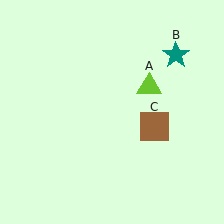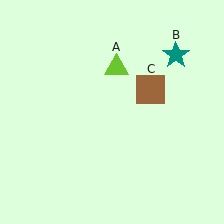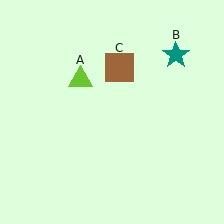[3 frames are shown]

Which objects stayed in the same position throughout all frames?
Teal star (object B) remained stationary.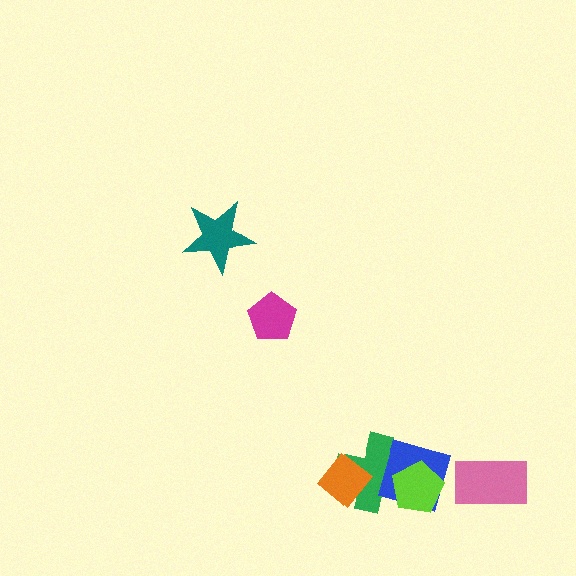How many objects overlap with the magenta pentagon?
0 objects overlap with the magenta pentagon.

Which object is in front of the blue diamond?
The lime pentagon is in front of the blue diamond.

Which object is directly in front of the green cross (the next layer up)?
The orange diamond is directly in front of the green cross.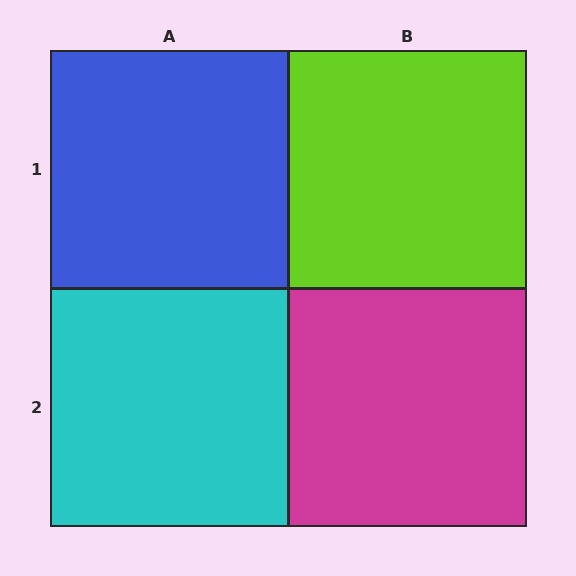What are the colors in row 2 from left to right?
Cyan, magenta.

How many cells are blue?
1 cell is blue.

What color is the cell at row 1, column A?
Blue.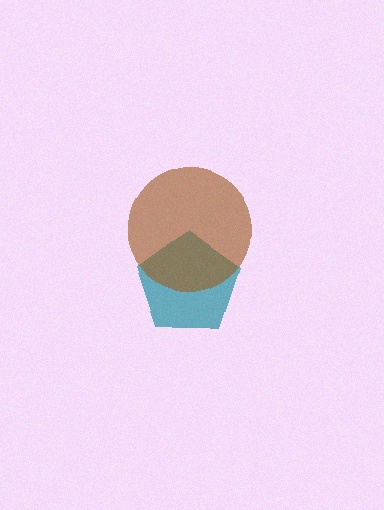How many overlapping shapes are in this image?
There are 2 overlapping shapes in the image.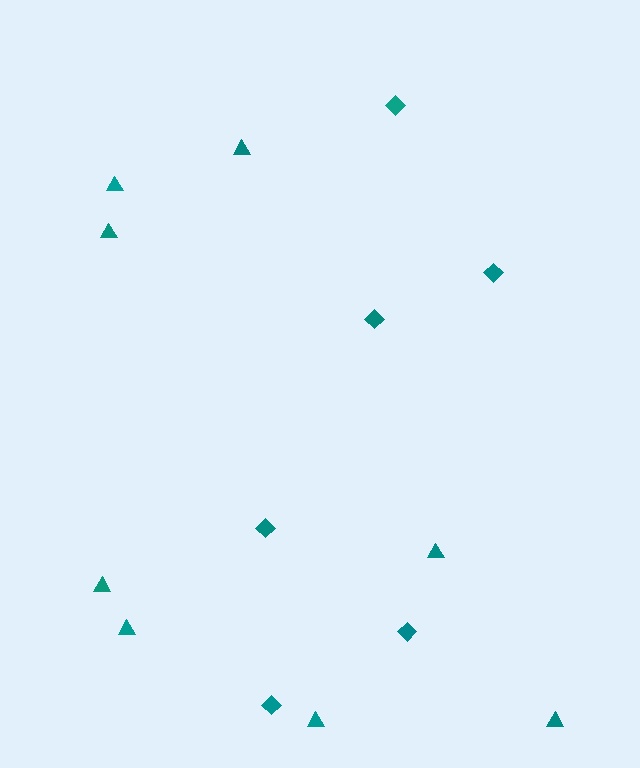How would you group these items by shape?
There are 2 groups: one group of diamonds (6) and one group of triangles (8).